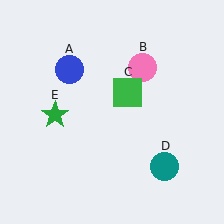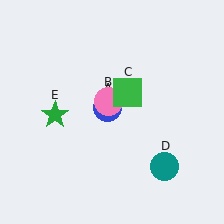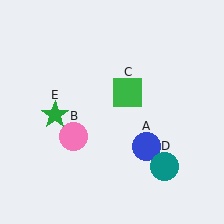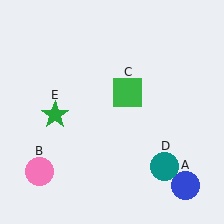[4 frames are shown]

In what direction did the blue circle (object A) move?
The blue circle (object A) moved down and to the right.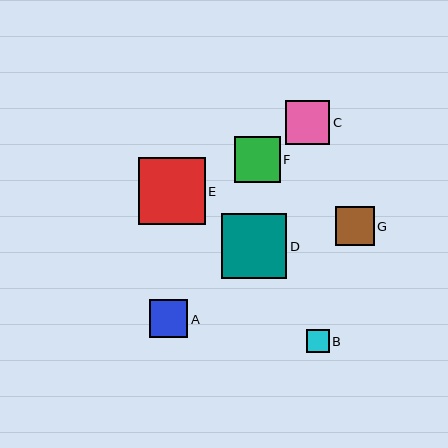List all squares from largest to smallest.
From largest to smallest: E, D, F, C, G, A, B.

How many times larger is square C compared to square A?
Square C is approximately 1.1 times the size of square A.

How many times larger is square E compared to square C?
Square E is approximately 1.5 times the size of square C.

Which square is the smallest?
Square B is the smallest with a size of approximately 23 pixels.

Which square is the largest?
Square E is the largest with a size of approximately 66 pixels.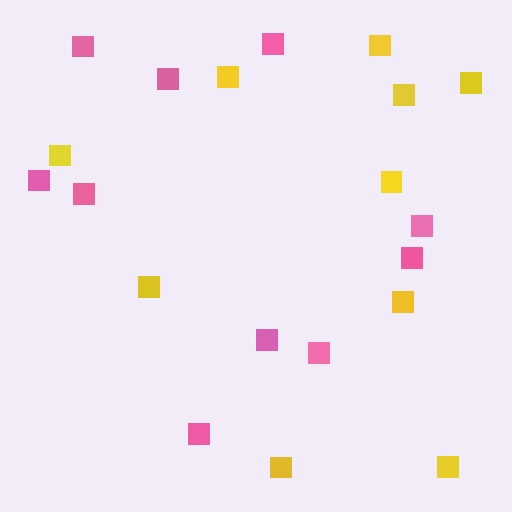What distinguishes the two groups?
There are 2 groups: one group of yellow squares (10) and one group of pink squares (10).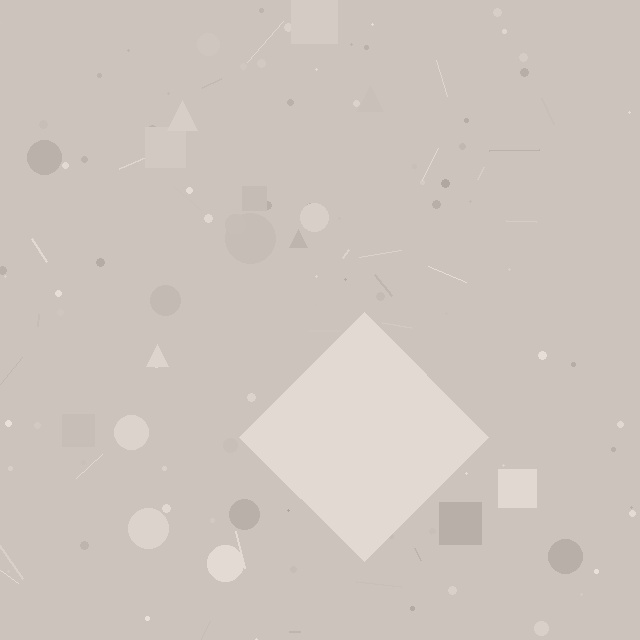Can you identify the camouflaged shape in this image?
The camouflaged shape is a diamond.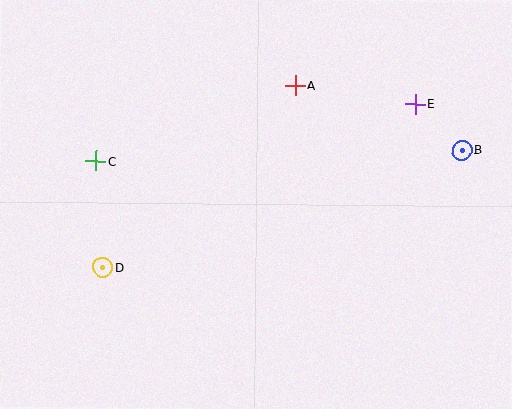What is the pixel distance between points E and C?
The distance between E and C is 324 pixels.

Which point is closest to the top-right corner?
Point E is closest to the top-right corner.